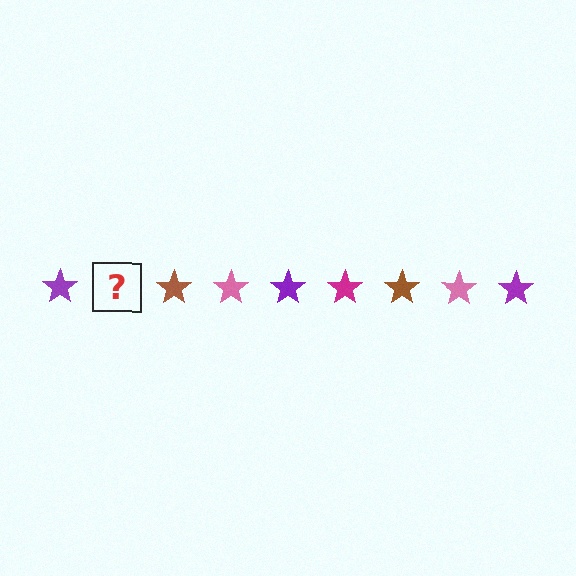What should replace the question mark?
The question mark should be replaced with a magenta star.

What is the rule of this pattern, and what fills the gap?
The rule is that the pattern cycles through purple, magenta, brown, pink stars. The gap should be filled with a magenta star.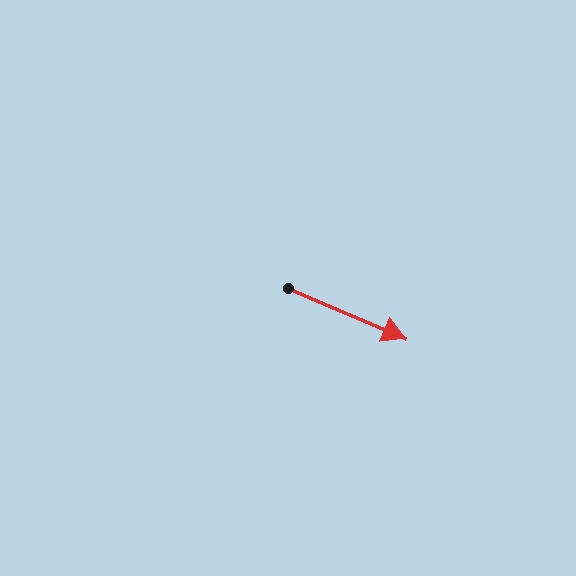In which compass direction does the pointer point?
Southeast.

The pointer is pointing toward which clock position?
Roughly 4 o'clock.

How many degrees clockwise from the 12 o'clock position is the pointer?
Approximately 113 degrees.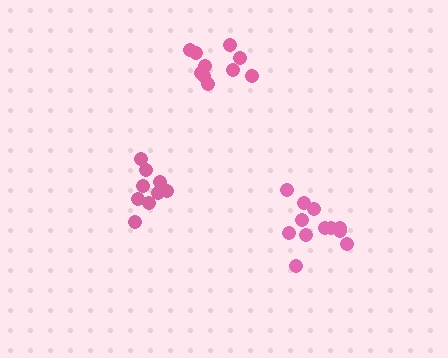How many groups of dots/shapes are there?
There are 3 groups.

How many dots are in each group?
Group 1: 12 dots, Group 2: 10 dots, Group 3: 9 dots (31 total).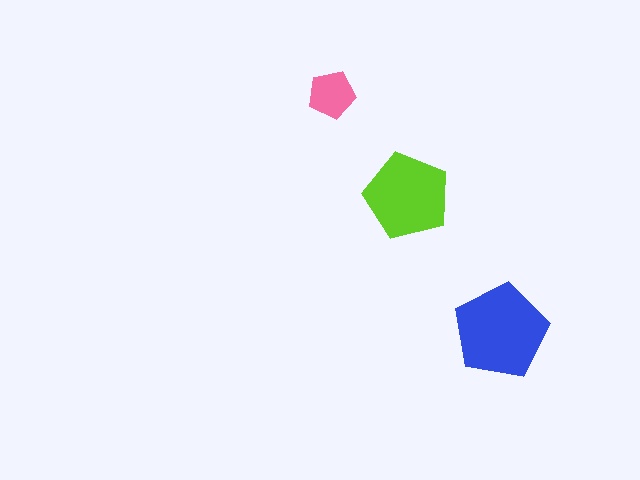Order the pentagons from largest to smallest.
the blue one, the lime one, the pink one.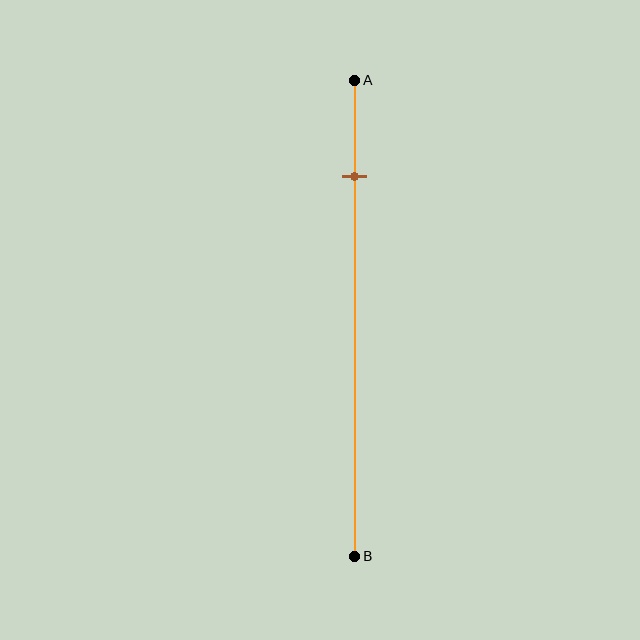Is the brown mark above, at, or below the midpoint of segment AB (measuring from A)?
The brown mark is above the midpoint of segment AB.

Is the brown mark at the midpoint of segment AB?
No, the mark is at about 20% from A, not at the 50% midpoint.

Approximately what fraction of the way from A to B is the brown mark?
The brown mark is approximately 20% of the way from A to B.